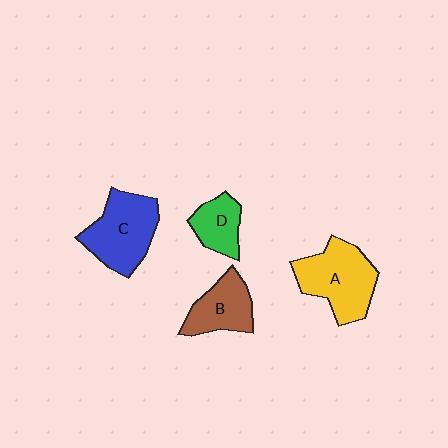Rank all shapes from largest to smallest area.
From largest to smallest: A (yellow), C (blue), B (brown), D (green).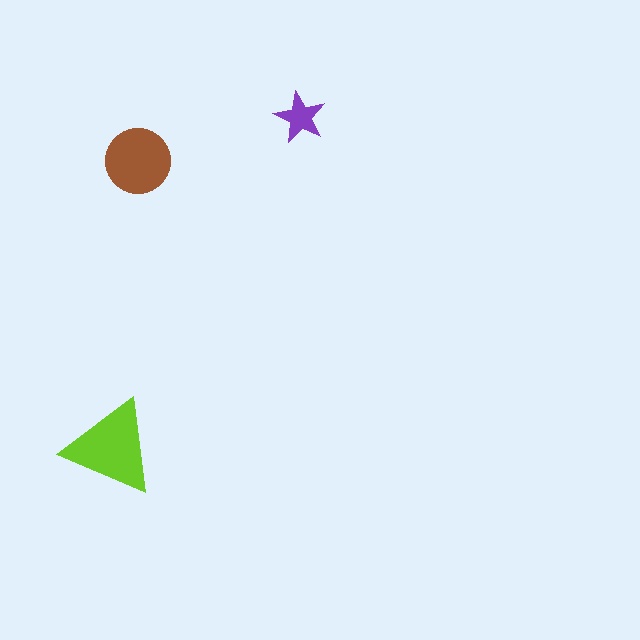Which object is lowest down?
The lime triangle is bottommost.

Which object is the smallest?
The purple star.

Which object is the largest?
The lime triangle.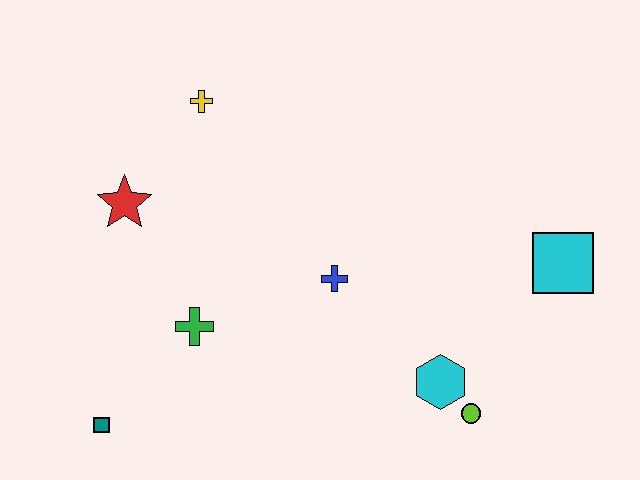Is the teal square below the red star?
Yes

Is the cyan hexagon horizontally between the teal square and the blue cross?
No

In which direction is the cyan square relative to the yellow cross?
The cyan square is to the right of the yellow cross.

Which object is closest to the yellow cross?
The red star is closest to the yellow cross.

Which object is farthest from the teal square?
The cyan square is farthest from the teal square.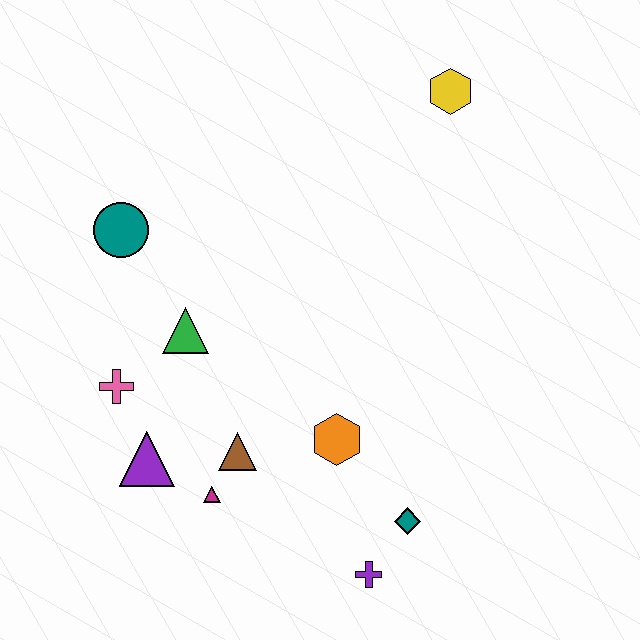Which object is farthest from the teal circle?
The purple cross is farthest from the teal circle.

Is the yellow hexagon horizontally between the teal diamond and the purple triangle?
No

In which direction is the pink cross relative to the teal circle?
The pink cross is below the teal circle.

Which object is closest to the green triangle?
The pink cross is closest to the green triangle.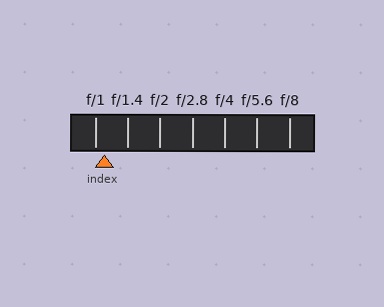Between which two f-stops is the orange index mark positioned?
The index mark is between f/1 and f/1.4.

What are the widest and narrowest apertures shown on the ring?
The widest aperture shown is f/1 and the narrowest is f/8.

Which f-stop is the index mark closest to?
The index mark is closest to f/1.